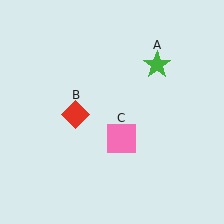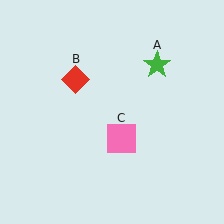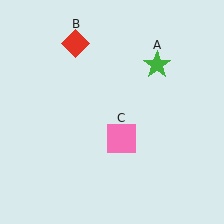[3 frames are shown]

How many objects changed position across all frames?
1 object changed position: red diamond (object B).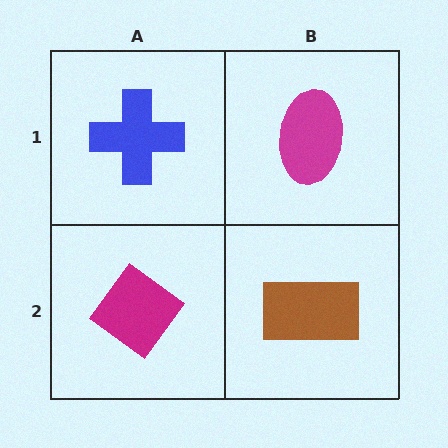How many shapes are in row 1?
2 shapes.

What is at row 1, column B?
A magenta ellipse.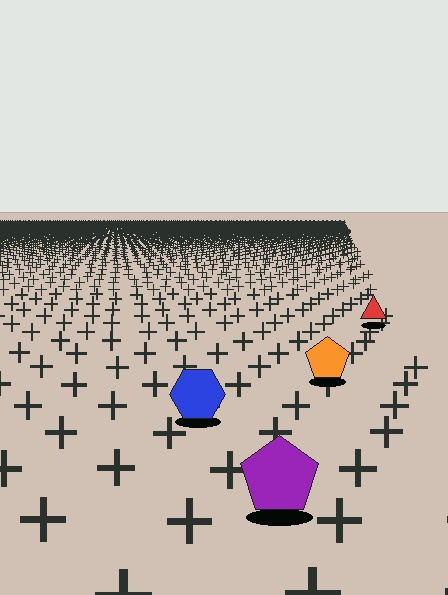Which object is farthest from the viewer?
The red triangle is farthest from the viewer. It appears smaller and the ground texture around it is denser.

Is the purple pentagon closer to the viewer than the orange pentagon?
Yes. The purple pentagon is closer — you can tell from the texture gradient: the ground texture is coarser near it.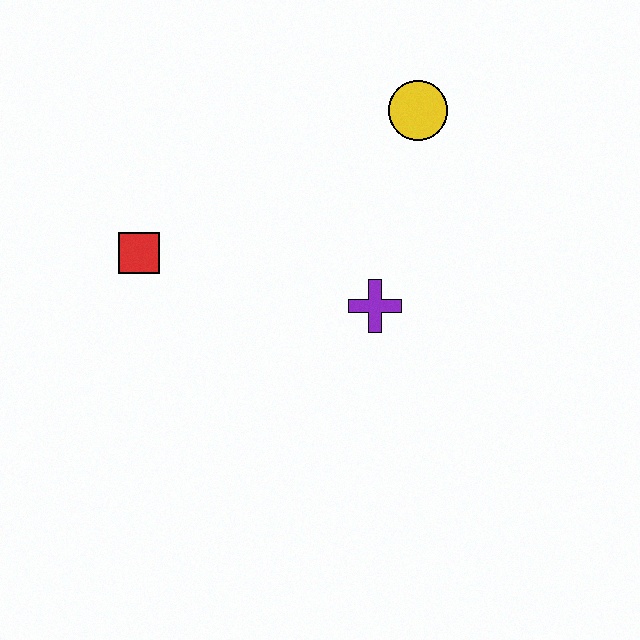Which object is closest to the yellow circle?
The purple cross is closest to the yellow circle.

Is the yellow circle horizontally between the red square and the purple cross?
No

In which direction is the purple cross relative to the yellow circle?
The purple cross is below the yellow circle.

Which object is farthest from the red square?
The yellow circle is farthest from the red square.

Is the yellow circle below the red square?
No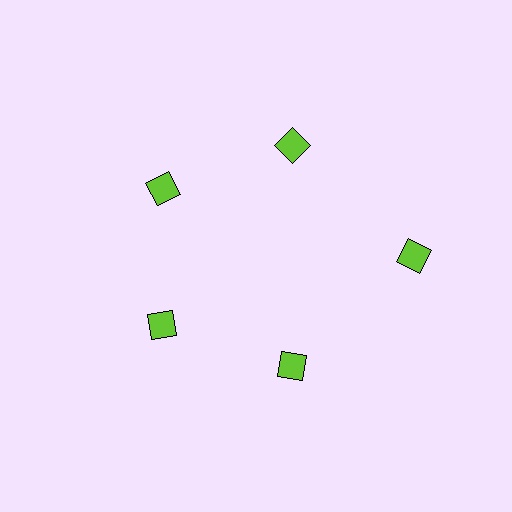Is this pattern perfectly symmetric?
No. The 5 lime diamonds are arranged in a ring, but one element near the 3 o'clock position is pushed outward from the center, breaking the 5-fold rotational symmetry.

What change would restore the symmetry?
The symmetry would be restored by moving it inward, back onto the ring so that all 5 diamonds sit at equal angles and equal distance from the center.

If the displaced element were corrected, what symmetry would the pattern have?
It would have 5-fold rotational symmetry — the pattern would map onto itself every 72 degrees.